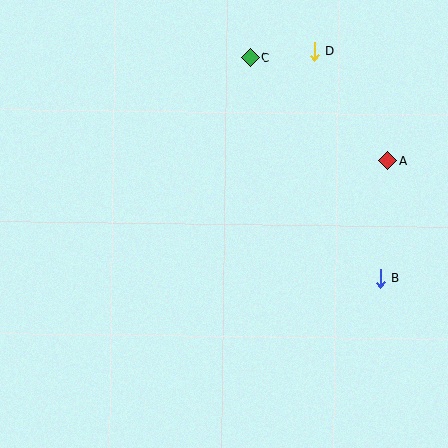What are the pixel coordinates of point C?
Point C is at (251, 57).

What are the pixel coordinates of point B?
Point B is at (381, 278).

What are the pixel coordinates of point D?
Point D is at (315, 51).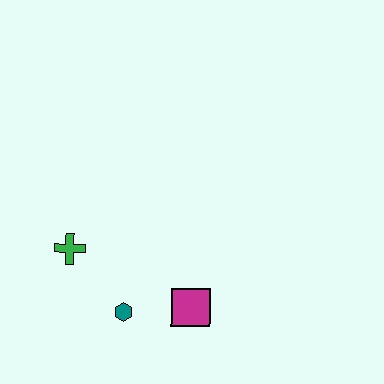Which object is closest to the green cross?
The teal hexagon is closest to the green cross.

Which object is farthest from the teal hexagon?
The green cross is farthest from the teal hexagon.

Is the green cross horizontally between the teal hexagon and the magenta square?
No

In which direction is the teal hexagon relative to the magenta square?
The teal hexagon is to the left of the magenta square.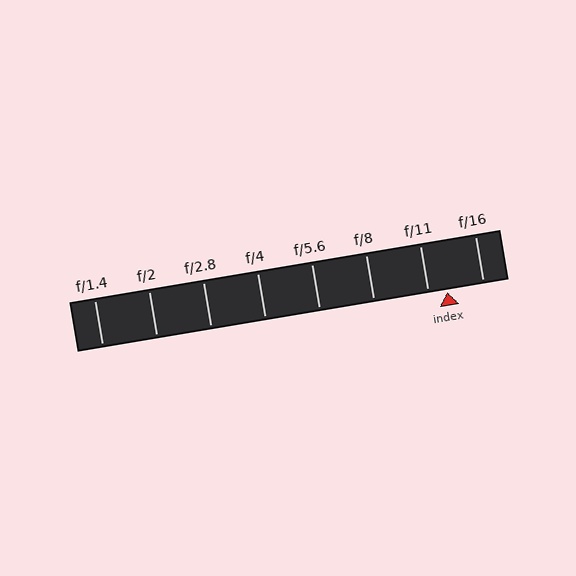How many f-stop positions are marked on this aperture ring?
There are 8 f-stop positions marked.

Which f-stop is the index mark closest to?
The index mark is closest to f/11.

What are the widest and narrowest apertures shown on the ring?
The widest aperture shown is f/1.4 and the narrowest is f/16.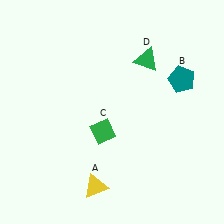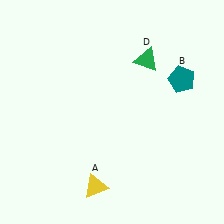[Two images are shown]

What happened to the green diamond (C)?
The green diamond (C) was removed in Image 2. It was in the bottom-left area of Image 1.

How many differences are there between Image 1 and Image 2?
There is 1 difference between the two images.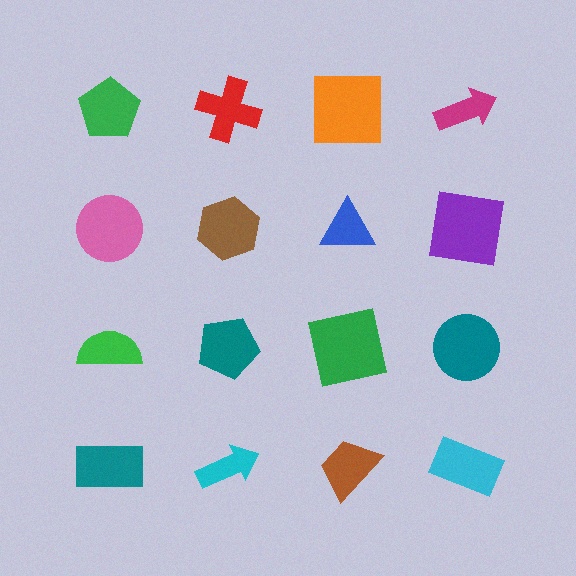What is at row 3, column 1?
A green semicircle.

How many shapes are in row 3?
4 shapes.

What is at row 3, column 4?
A teal circle.